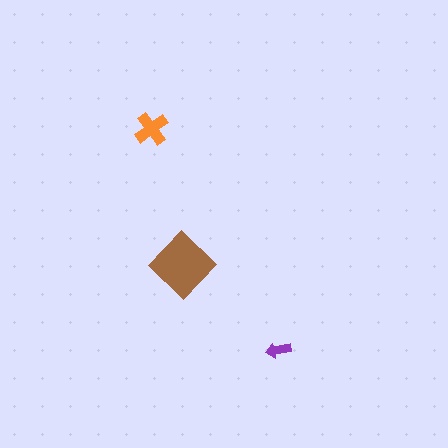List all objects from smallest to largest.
The purple arrow, the orange cross, the brown diamond.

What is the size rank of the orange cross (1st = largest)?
2nd.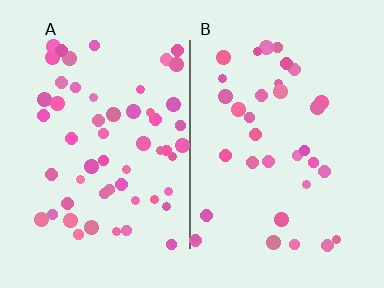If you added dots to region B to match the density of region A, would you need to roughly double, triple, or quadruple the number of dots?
Approximately double.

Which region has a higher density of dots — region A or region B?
A (the left).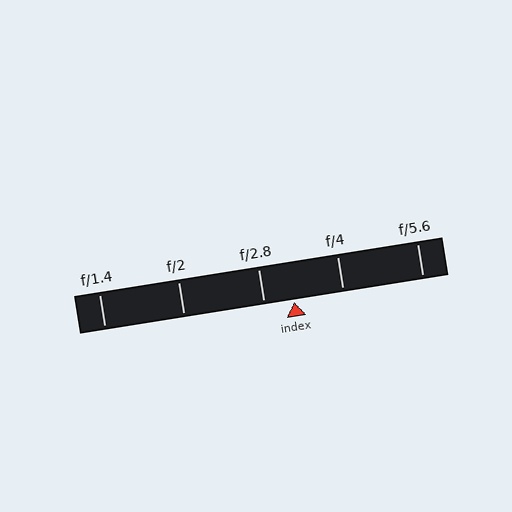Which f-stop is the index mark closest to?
The index mark is closest to f/2.8.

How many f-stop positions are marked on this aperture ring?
There are 5 f-stop positions marked.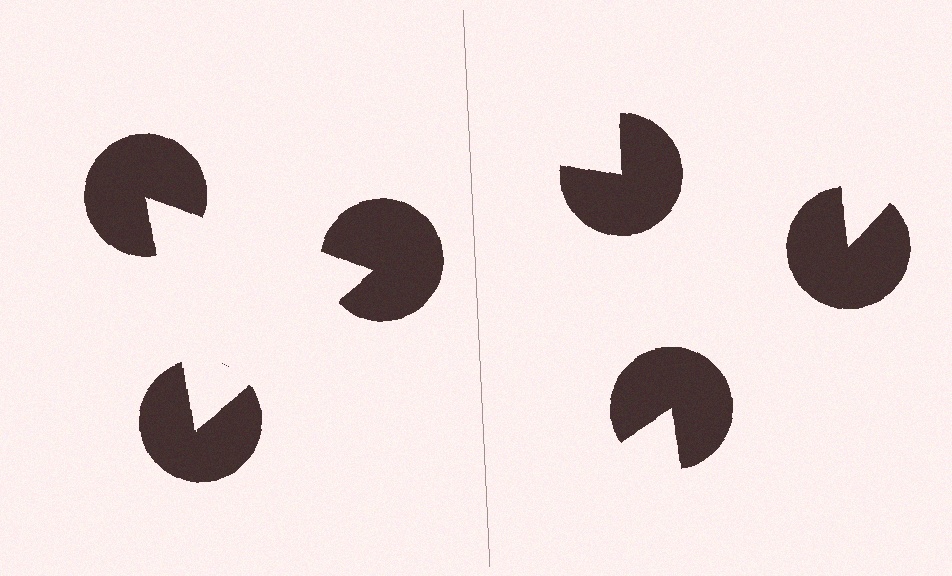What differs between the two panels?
The pac-man discs are positioned identically on both sides; only the wedge orientations differ. On the left they align to a triangle; on the right they are misaligned.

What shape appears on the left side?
An illusory triangle.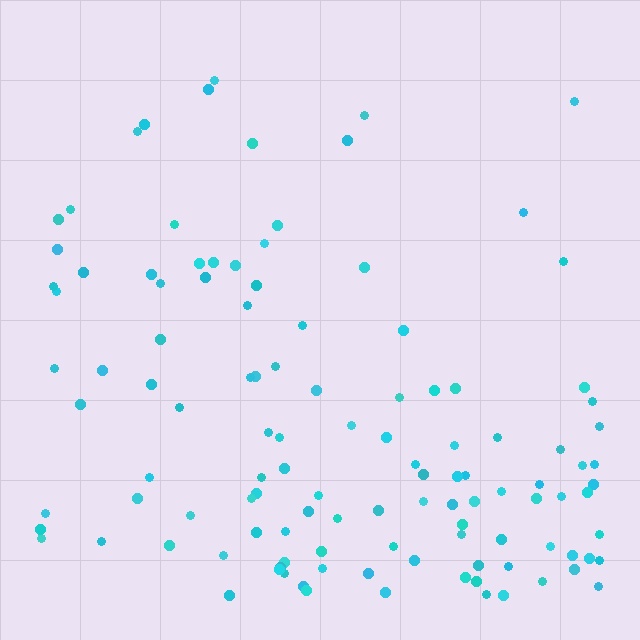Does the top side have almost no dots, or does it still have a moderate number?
Still a moderate number, just noticeably fewer than the bottom.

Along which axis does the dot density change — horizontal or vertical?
Vertical.